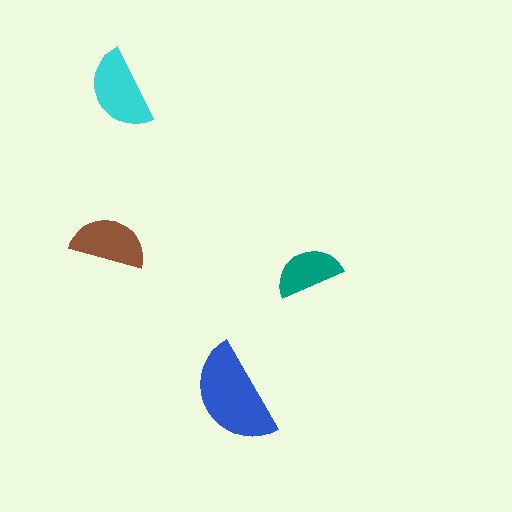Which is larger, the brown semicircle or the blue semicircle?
The blue one.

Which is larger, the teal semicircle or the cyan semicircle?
The cyan one.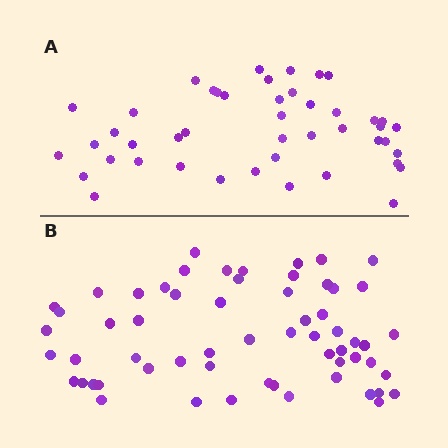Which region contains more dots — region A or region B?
Region B (the bottom region) has more dots.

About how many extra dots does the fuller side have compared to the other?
Region B has approximately 15 more dots than region A.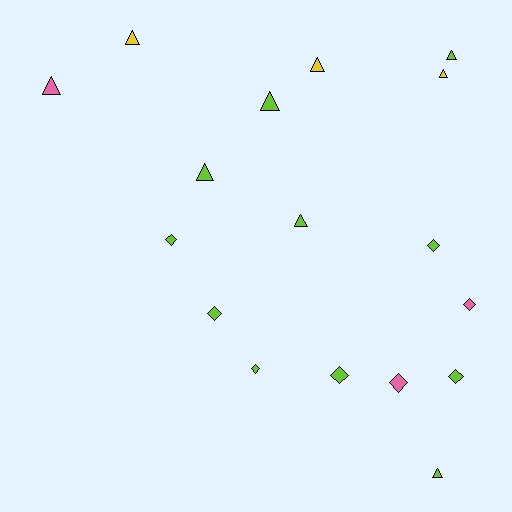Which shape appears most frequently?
Triangle, with 9 objects.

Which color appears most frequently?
Lime, with 11 objects.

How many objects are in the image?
There are 17 objects.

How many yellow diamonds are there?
There are no yellow diamonds.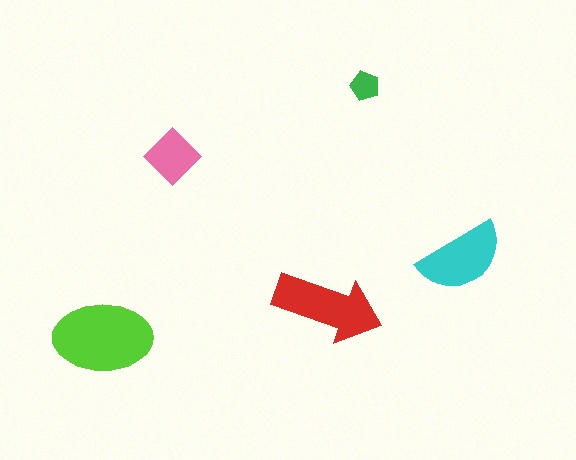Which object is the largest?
The lime ellipse.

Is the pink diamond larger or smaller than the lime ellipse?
Smaller.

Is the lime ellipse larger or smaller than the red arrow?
Larger.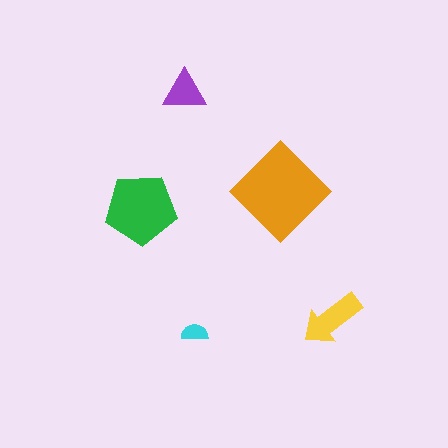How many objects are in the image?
There are 5 objects in the image.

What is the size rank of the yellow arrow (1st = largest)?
3rd.